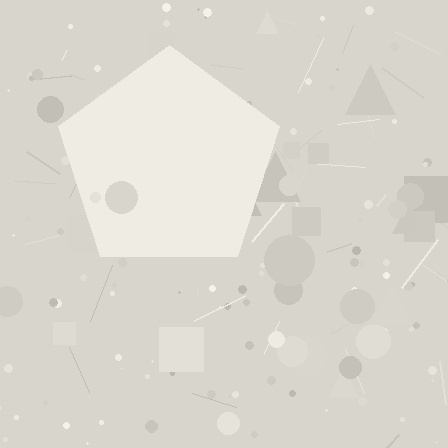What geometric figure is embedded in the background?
A pentagon is embedded in the background.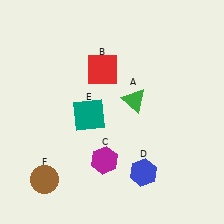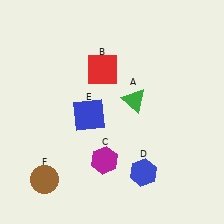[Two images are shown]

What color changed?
The square (E) changed from teal in Image 1 to blue in Image 2.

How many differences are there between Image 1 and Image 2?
There is 1 difference between the two images.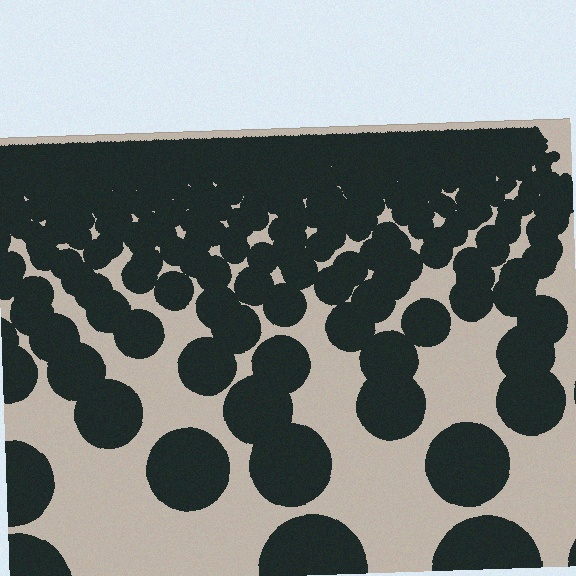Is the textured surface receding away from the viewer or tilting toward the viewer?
The surface is receding away from the viewer. Texture elements get smaller and denser toward the top.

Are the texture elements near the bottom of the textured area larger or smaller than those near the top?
Larger. Near the bottom, elements are closer to the viewer and appear at a bigger on-screen size.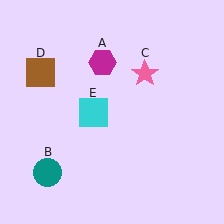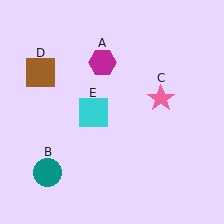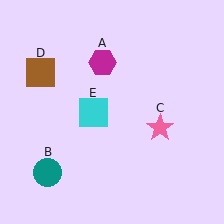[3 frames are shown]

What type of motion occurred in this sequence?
The pink star (object C) rotated clockwise around the center of the scene.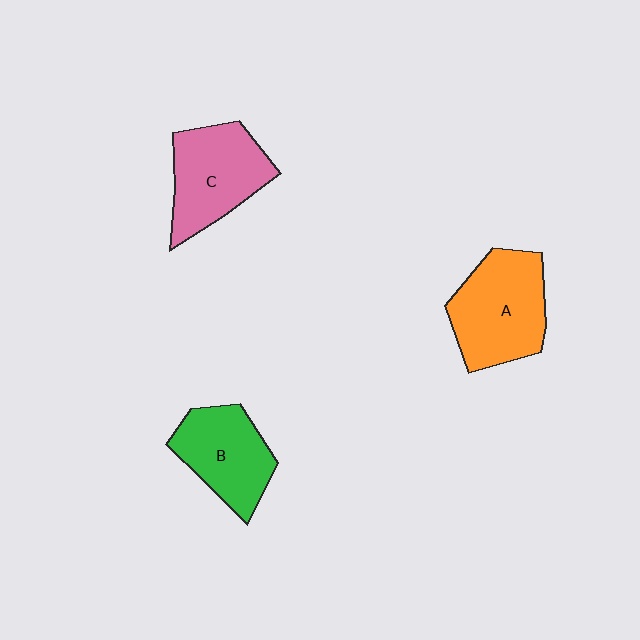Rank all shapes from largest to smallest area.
From largest to smallest: A (orange), C (pink), B (green).